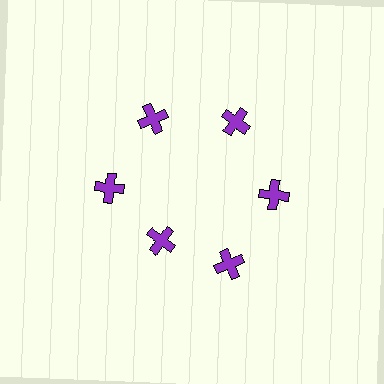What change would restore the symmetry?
The symmetry would be restored by moving it outward, back onto the ring so that all 6 crosses sit at equal angles and equal distance from the center.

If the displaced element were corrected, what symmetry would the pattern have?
It would have 6-fold rotational symmetry — the pattern would map onto itself every 60 degrees.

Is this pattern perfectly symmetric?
No. The 6 purple crosses are arranged in a ring, but one element near the 7 o'clock position is pulled inward toward the center, breaking the 6-fold rotational symmetry.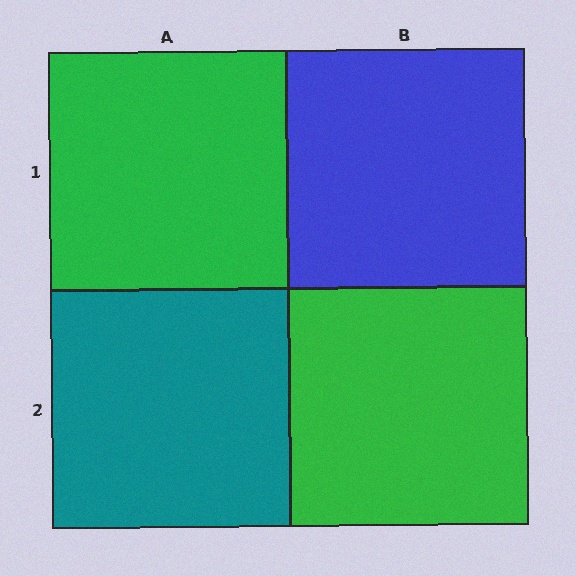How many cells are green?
2 cells are green.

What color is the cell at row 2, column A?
Teal.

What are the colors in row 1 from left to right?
Green, blue.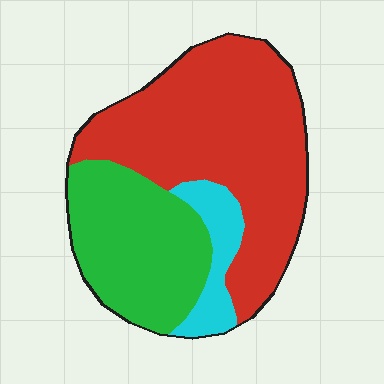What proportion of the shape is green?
Green takes up about one third (1/3) of the shape.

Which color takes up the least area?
Cyan, at roughly 10%.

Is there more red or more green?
Red.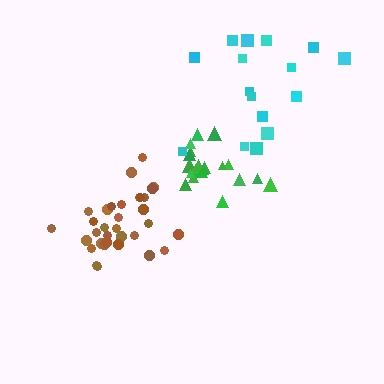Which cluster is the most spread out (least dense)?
Cyan.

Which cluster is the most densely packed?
Brown.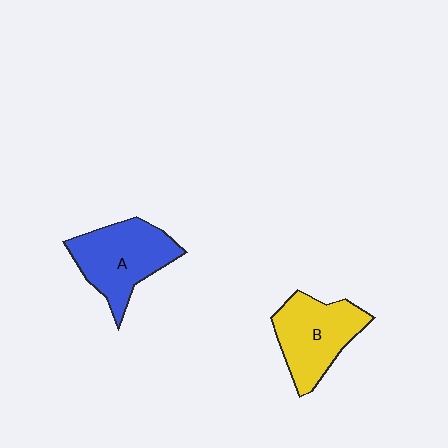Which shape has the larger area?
Shape A (blue).